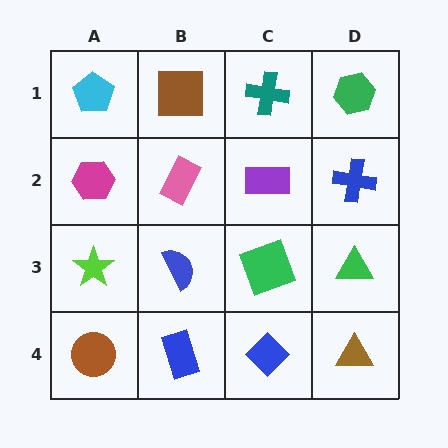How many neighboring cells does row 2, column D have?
3.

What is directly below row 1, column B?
A pink rectangle.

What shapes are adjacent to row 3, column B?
A pink rectangle (row 2, column B), a blue rectangle (row 4, column B), a lime star (row 3, column A), a green square (row 3, column C).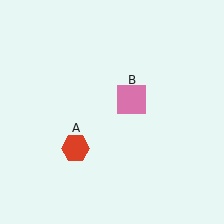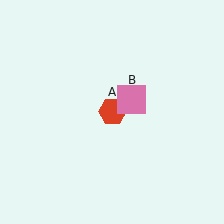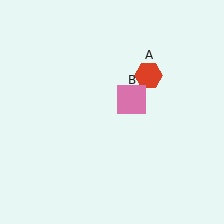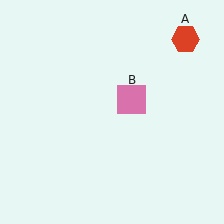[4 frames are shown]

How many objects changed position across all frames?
1 object changed position: red hexagon (object A).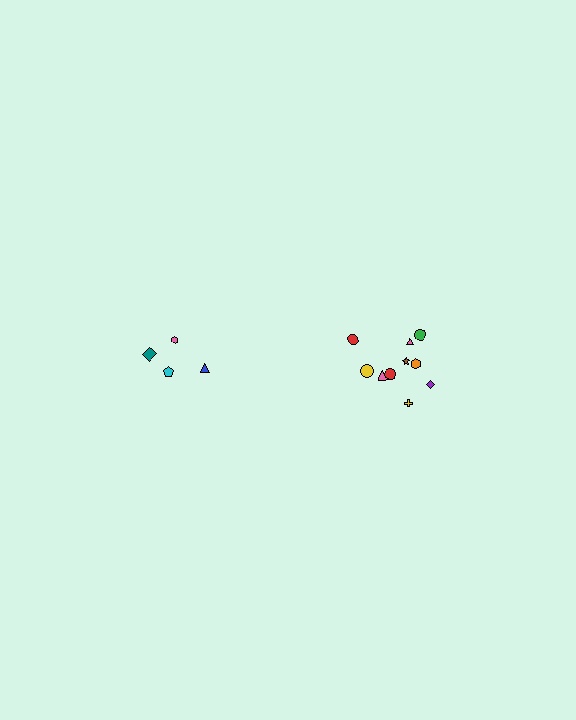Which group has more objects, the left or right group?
The right group.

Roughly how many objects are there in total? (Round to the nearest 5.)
Roughly 15 objects in total.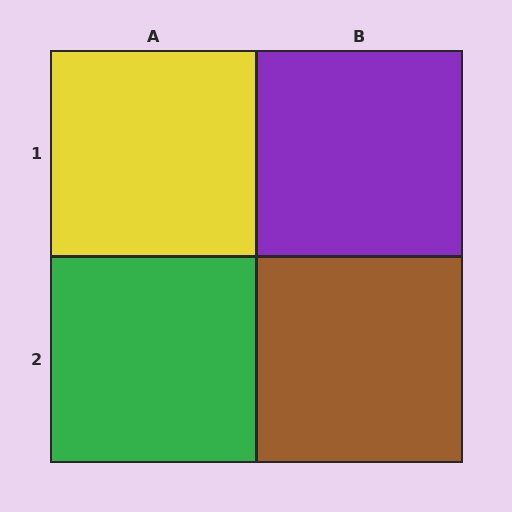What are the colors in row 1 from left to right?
Yellow, purple.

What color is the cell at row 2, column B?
Brown.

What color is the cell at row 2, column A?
Green.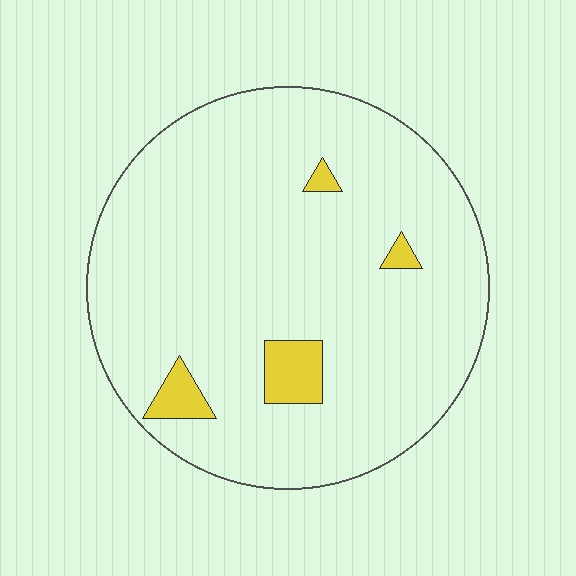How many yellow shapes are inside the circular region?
4.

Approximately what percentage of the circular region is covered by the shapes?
Approximately 5%.